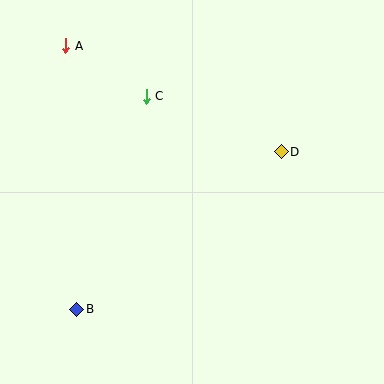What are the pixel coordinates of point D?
Point D is at (281, 152).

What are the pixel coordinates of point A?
Point A is at (65, 46).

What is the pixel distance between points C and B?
The distance between C and B is 224 pixels.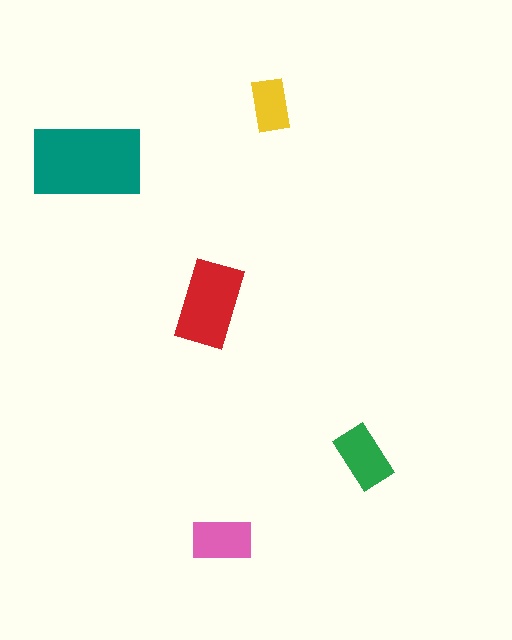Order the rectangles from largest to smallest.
the teal one, the red one, the green one, the pink one, the yellow one.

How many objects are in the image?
There are 5 objects in the image.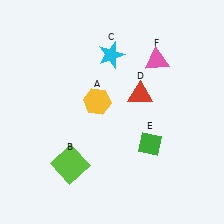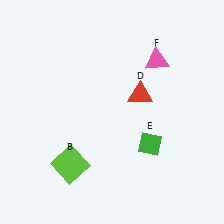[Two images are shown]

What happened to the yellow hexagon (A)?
The yellow hexagon (A) was removed in Image 2. It was in the top-left area of Image 1.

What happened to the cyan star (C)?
The cyan star (C) was removed in Image 2. It was in the top-left area of Image 1.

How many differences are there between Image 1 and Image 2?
There are 2 differences between the two images.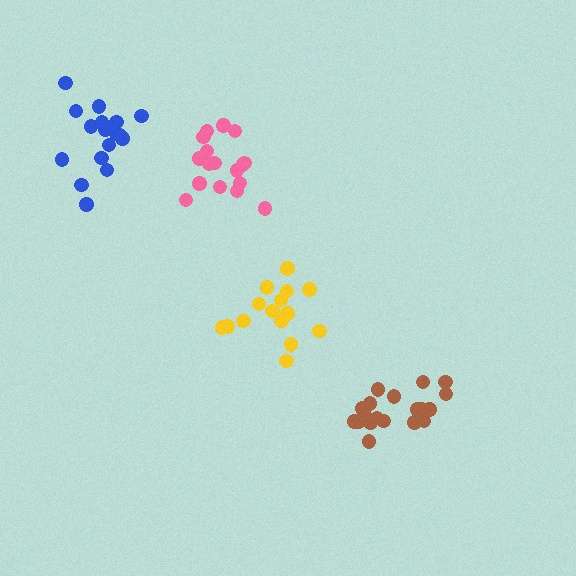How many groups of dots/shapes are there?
There are 4 groups.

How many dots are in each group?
Group 1: 17 dots, Group 2: 19 dots, Group 3: 15 dots, Group 4: 17 dots (68 total).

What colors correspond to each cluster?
The clusters are colored: pink, brown, yellow, blue.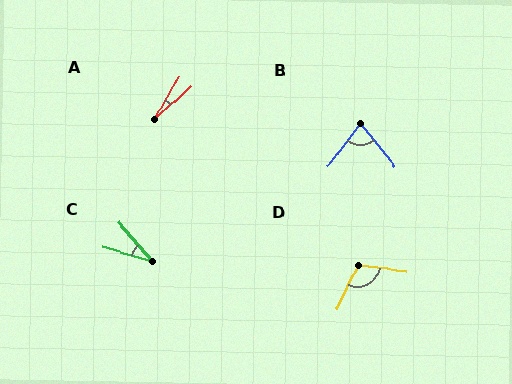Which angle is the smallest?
A, at approximately 18 degrees.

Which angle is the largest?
D, at approximately 108 degrees.